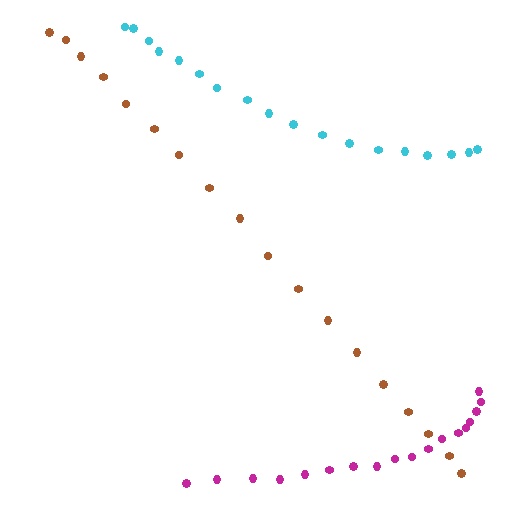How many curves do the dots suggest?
There are 3 distinct paths.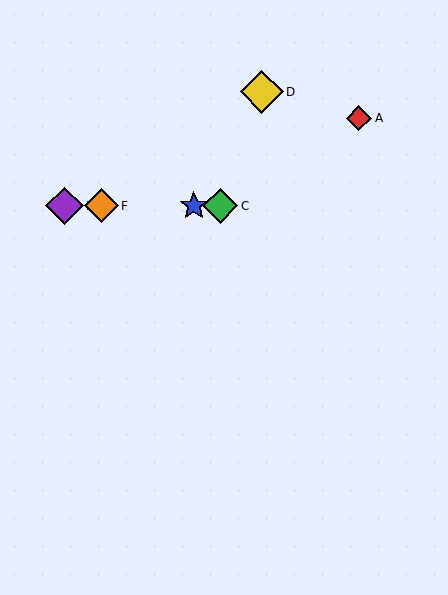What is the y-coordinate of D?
Object D is at y≈92.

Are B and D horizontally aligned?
No, B is at y≈206 and D is at y≈92.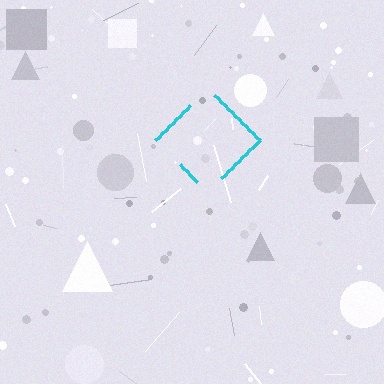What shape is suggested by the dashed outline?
The dashed outline suggests a diamond.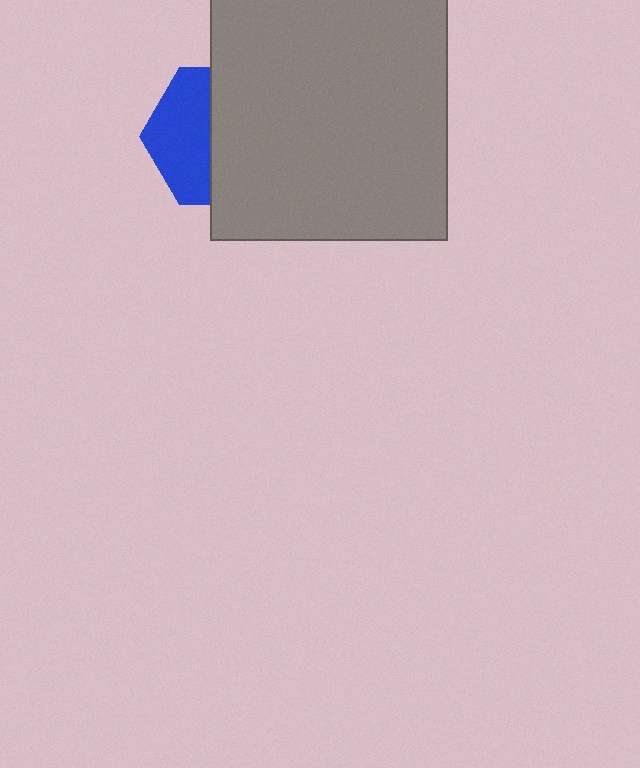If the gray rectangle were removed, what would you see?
You would see the complete blue hexagon.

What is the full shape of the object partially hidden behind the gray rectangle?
The partially hidden object is a blue hexagon.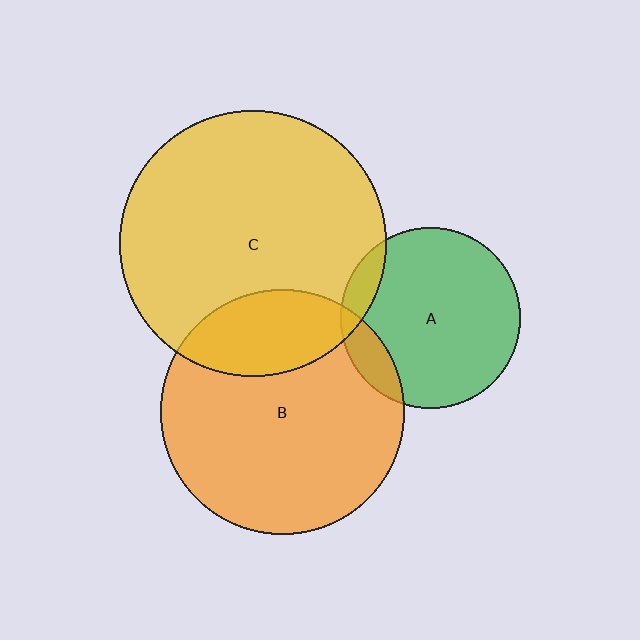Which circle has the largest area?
Circle C (yellow).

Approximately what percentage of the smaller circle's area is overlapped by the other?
Approximately 25%.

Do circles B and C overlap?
Yes.